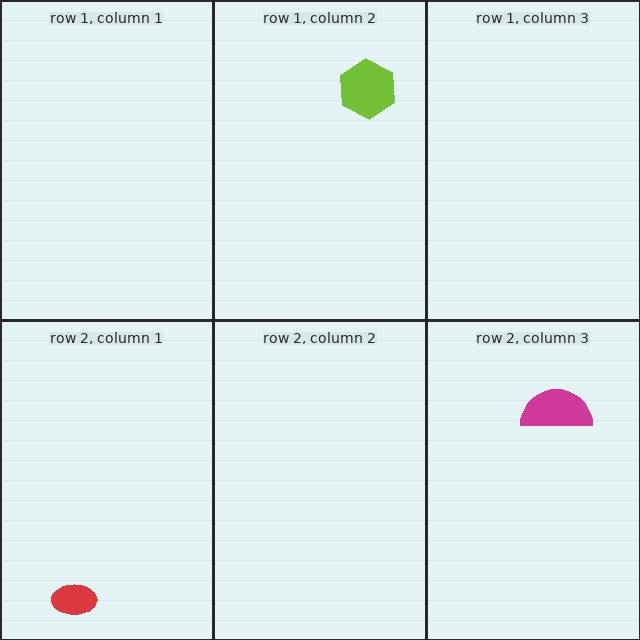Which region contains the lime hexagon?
The row 1, column 2 region.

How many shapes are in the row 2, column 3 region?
1.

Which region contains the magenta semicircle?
The row 2, column 3 region.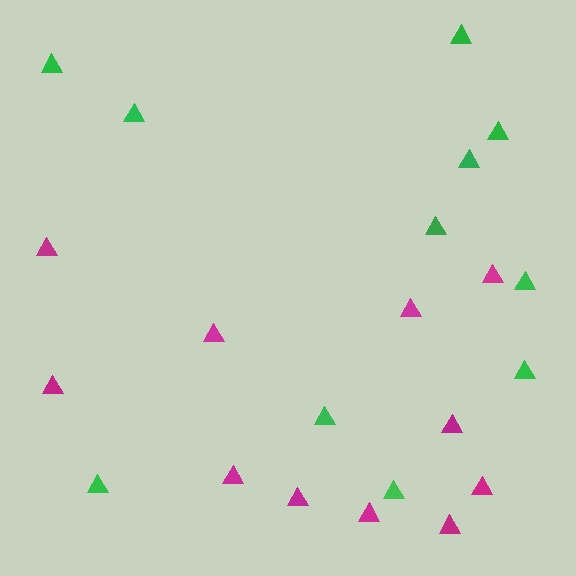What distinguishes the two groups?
There are 2 groups: one group of green triangles (11) and one group of magenta triangles (11).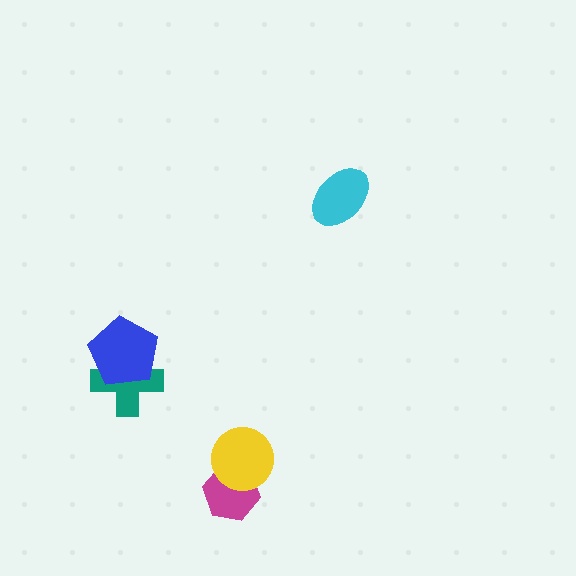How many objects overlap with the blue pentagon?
1 object overlaps with the blue pentagon.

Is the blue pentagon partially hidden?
No, no other shape covers it.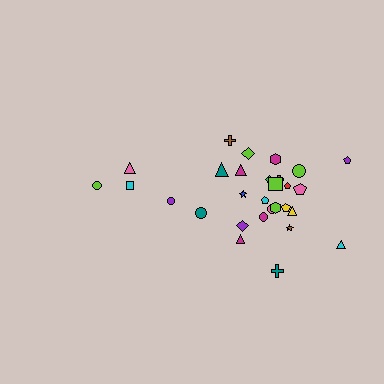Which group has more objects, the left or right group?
The right group.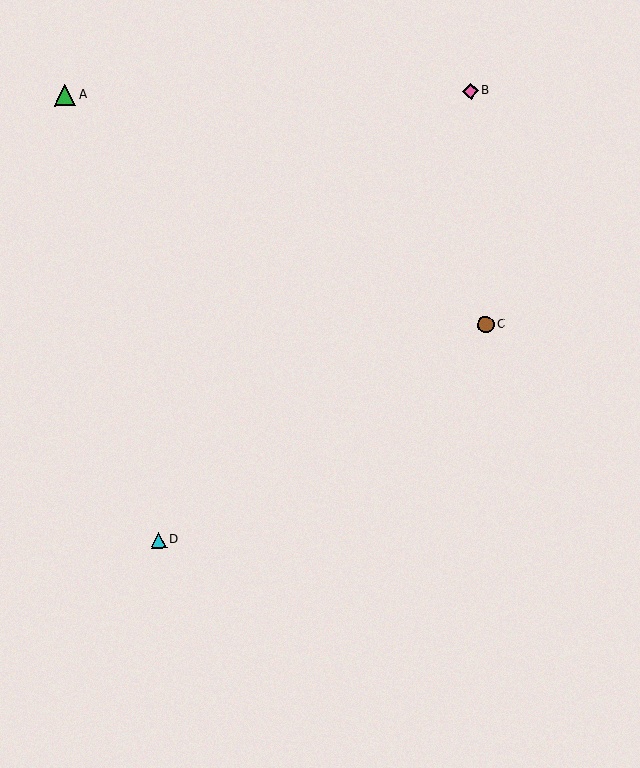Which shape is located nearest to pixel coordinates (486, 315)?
The brown circle (labeled C) at (486, 325) is nearest to that location.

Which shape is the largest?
The green triangle (labeled A) is the largest.